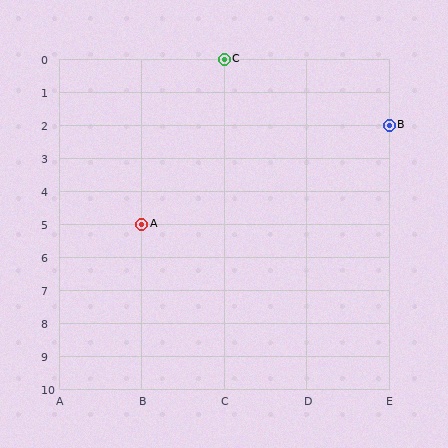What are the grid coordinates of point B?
Point B is at grid coordinates (E, 2).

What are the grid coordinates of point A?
Point A is at grid coordinates (B, 5).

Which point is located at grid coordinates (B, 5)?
Point A is at (B, 5).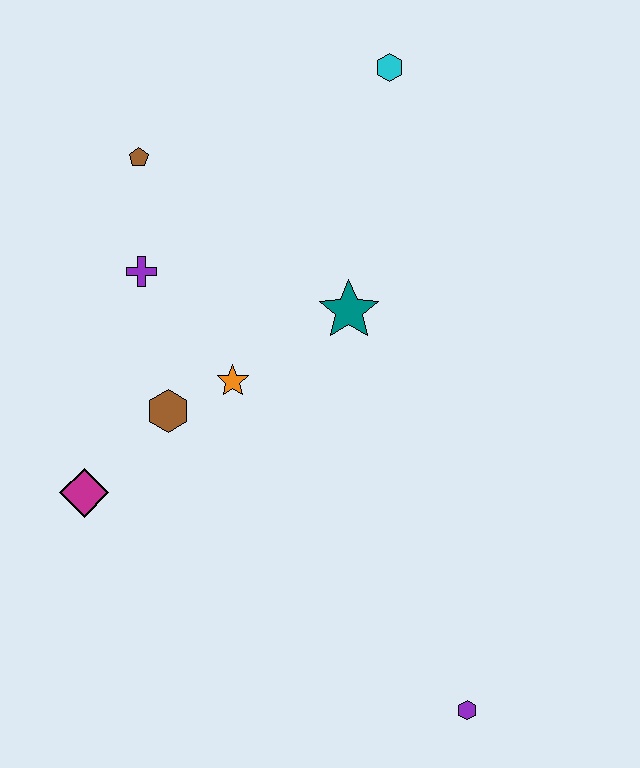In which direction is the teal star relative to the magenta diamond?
The teal star is to the right of the magenta diamond.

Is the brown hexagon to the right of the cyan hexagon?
No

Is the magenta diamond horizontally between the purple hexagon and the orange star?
No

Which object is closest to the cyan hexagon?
The teal star is closest to the cyan hexagon.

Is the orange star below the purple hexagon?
No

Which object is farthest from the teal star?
The purple hexagon is farthest from the teal star.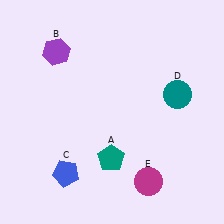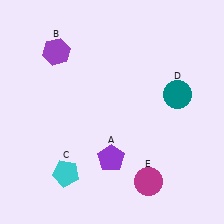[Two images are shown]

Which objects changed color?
A changed from teal to purple. C changed from blue to cyan.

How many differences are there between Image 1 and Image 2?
There are 2 differences between the two images.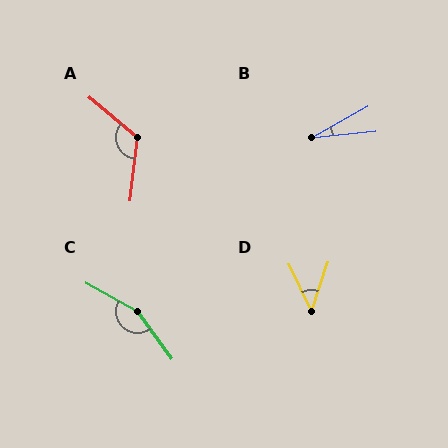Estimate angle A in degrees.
Approximately 123 degrees.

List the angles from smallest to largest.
B (24°), D (44°), A (123°), C (155°).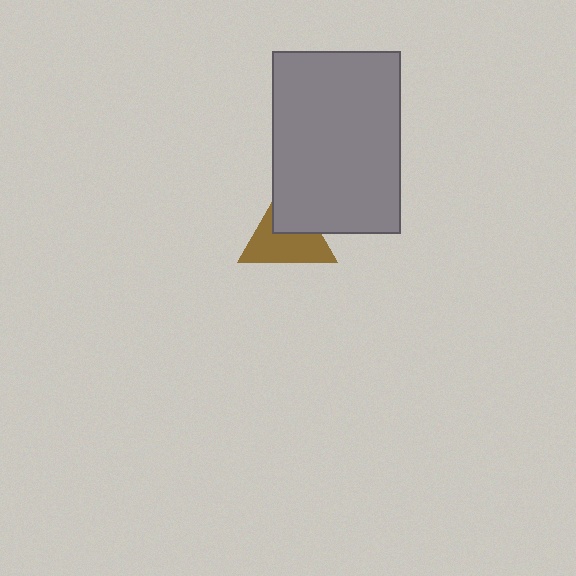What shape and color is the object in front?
The object in front is a gray rectangle.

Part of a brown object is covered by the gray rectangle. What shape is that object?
It is a triangle.